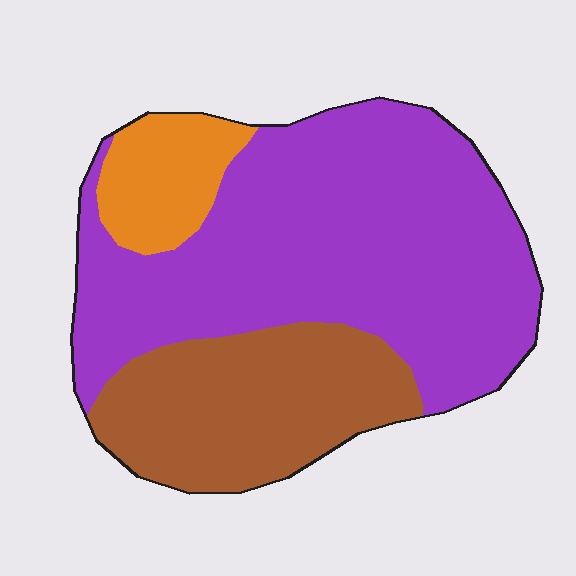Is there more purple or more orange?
Purple.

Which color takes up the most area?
Purple, at roughly 60%.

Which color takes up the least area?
Orange, at roughly 10%.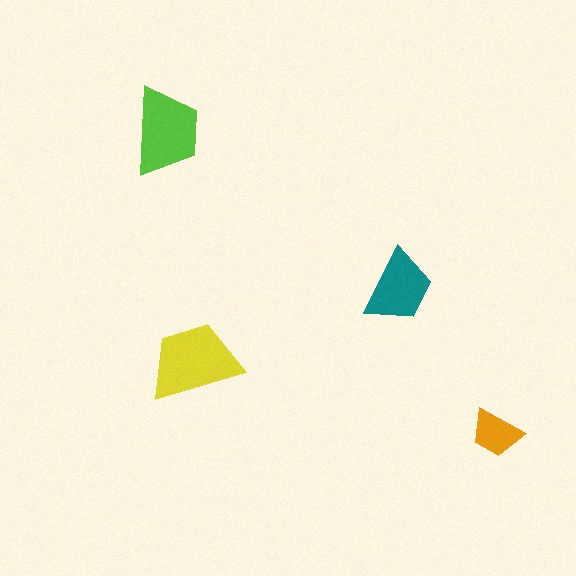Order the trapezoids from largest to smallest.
the yellow one, the lime one, the teal one, the orange one.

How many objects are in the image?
There are 4 objects in the image.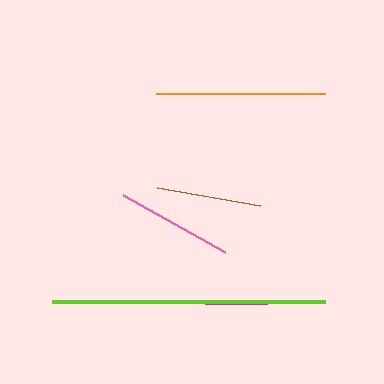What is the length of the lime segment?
The lime segment is approximately 273 pixels long.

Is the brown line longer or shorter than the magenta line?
The brown line is longer than the magenta line.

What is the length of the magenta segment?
The magenta segment is approximately 63 pixels long.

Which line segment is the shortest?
The magenta line is the shortest at approximately 63 pixels.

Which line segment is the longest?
The lime line is the longest at approximately 273 pixels.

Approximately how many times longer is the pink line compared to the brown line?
The pink line is approximately 1.1 times the length of the brown line.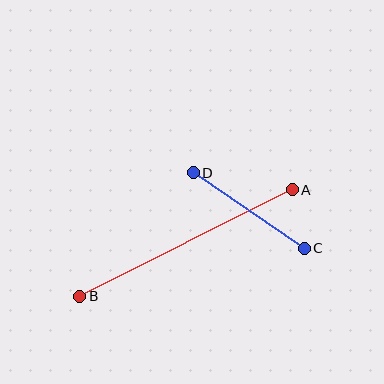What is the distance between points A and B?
The distance is approximately 238 pixels.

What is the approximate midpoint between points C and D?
The midpoint is at approximately (249, 210) pixels.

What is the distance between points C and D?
The distance is approximately 134 pixels.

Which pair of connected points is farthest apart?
Points A and B are farthest apart.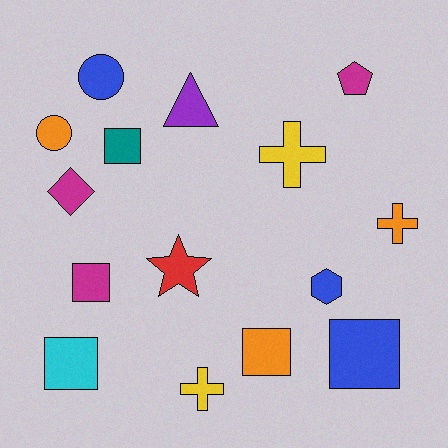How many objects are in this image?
There are 15 objects.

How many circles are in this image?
There are 2 circles.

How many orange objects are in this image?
There are 3 orange objects.